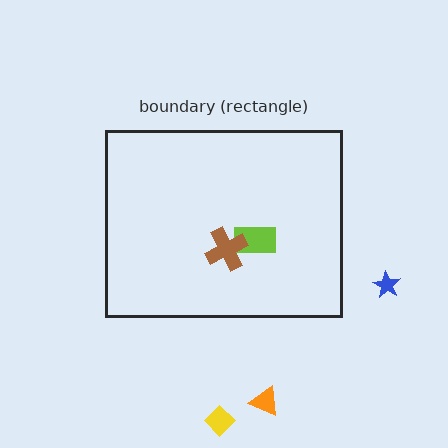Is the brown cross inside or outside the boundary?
Inside.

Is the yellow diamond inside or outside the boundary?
Outside.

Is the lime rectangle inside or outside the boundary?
Inside.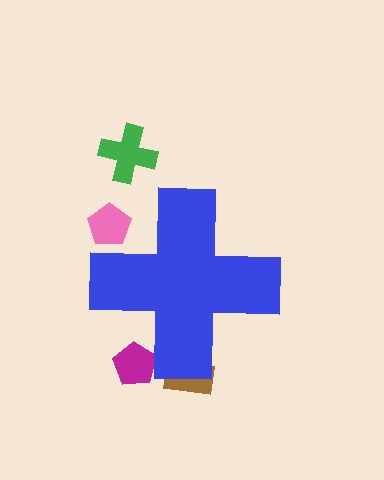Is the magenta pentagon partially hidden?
Yes, the magenta pentagon is partially hidden behind the blue cross.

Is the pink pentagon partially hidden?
Yes, the pink pentagon is partially hidden behind the blue cross.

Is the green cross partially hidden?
No, the green cross is fully visible.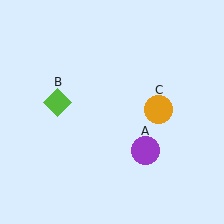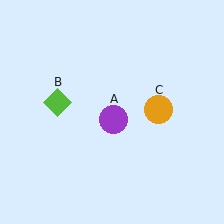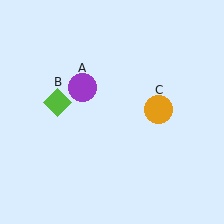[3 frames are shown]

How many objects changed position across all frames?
1 object changed position: purple circle (object A).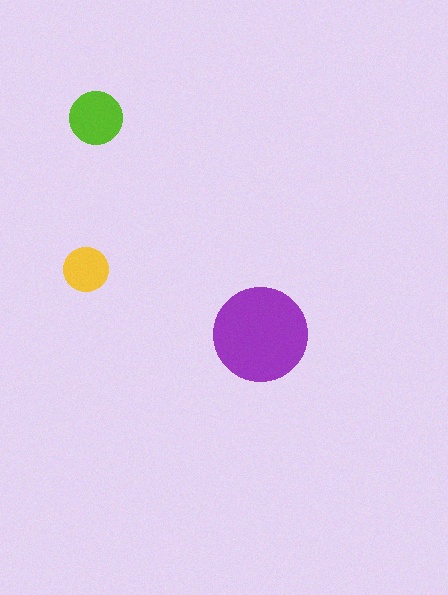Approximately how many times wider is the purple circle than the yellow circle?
About 2 times wider.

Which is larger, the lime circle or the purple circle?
The purple one.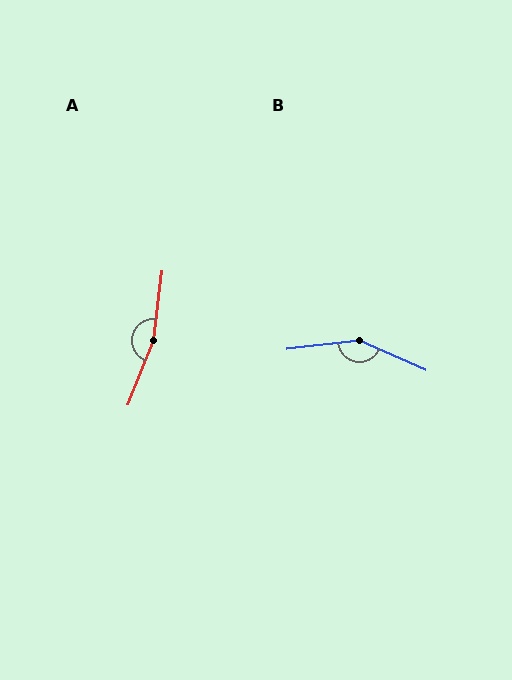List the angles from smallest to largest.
B (150°), A (166°).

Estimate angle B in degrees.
Approximately 150 degrees.